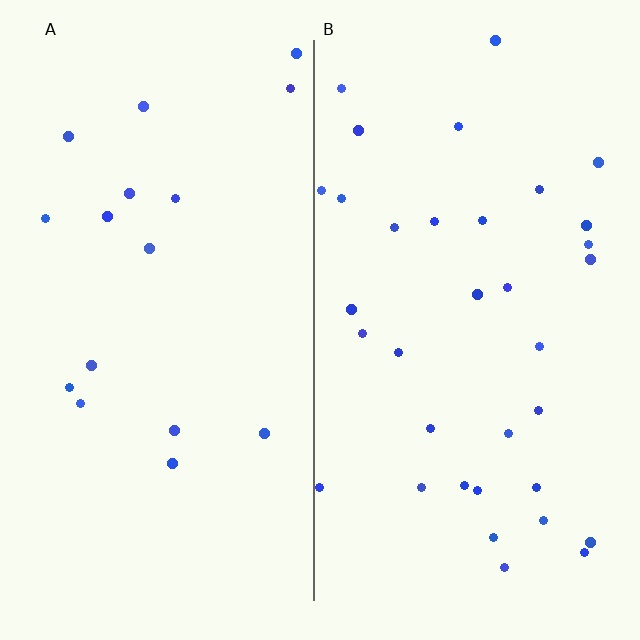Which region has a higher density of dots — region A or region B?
B (the right).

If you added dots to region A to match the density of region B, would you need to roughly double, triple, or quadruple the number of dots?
Approximately double.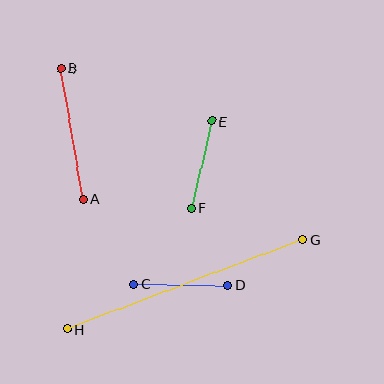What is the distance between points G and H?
The distance is approximately 252 pixels.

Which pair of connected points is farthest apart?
Points G and H are farthest apart.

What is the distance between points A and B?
The distance is approximately 133 pixels.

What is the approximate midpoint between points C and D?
The midpoint is at approximately (181, 285) pixels.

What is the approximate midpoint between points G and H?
The midpoint is at approximately (185, 285) pixels.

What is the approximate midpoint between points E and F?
The midpoint is at approximately (201, 165) pixels.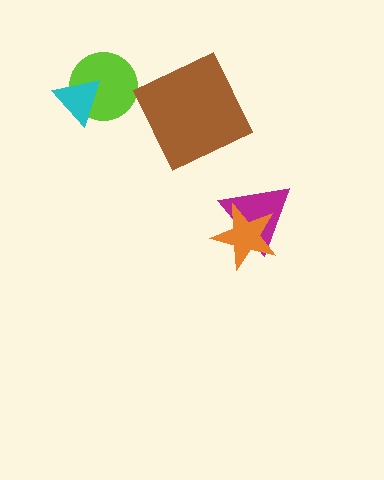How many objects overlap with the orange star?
1 object overlaps with the orange star.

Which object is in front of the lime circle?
The cyan triangle is in front of the lime circle.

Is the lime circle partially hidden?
Yes, it is partially covered by another shape.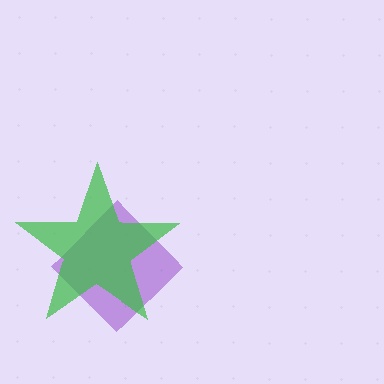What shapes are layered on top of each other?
The layered shapes are: a purple diamond, a green star.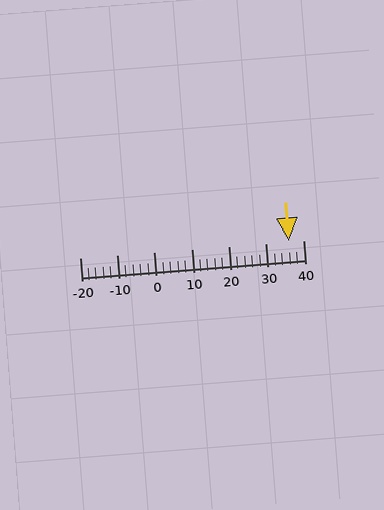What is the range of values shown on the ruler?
The ruler shows values from -20 to 40.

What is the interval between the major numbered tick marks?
The major tick marks are spaced 10 units apart.